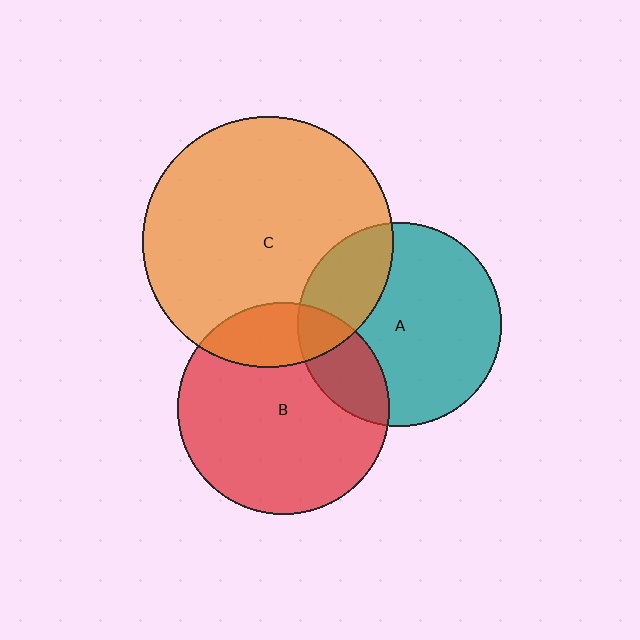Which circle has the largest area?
Circle C (orange).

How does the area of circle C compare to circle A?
Approximately 1.5 times.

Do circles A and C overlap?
Yes.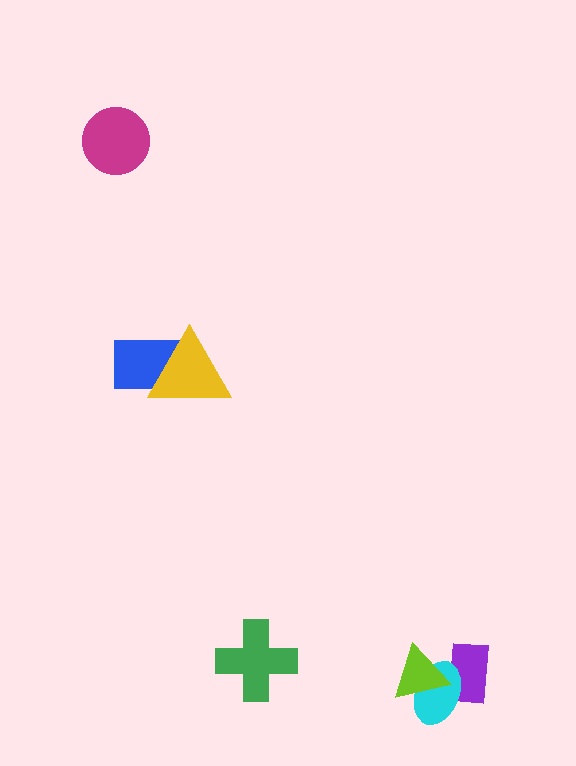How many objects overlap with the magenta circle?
0 objects overlap with the magenta circle.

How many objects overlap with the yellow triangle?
1 object overlaps with the yellow triangle.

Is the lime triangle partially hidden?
No, no other shape covers it.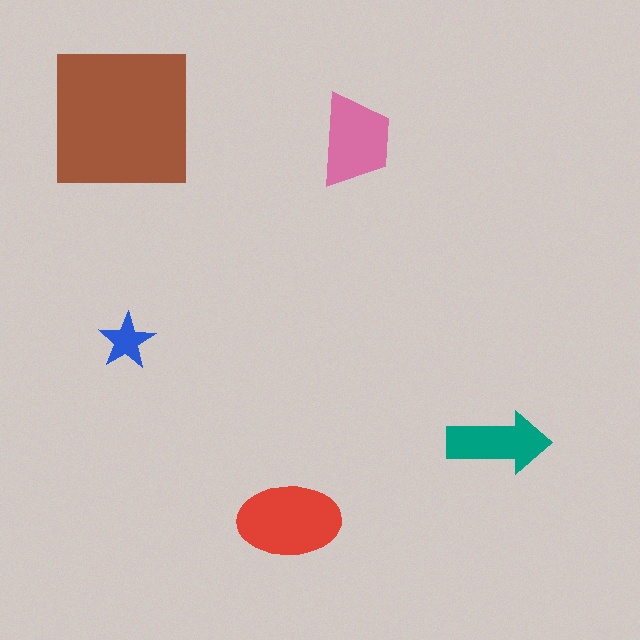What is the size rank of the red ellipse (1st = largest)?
2nd.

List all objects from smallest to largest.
The blue star, the teal arrow, the pink trapezoid, the red ellipse, the brown square.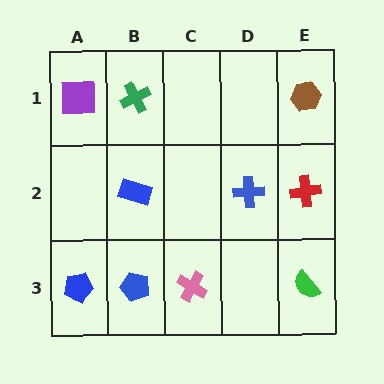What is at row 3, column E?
A green semicircle.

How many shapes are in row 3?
4 shapes.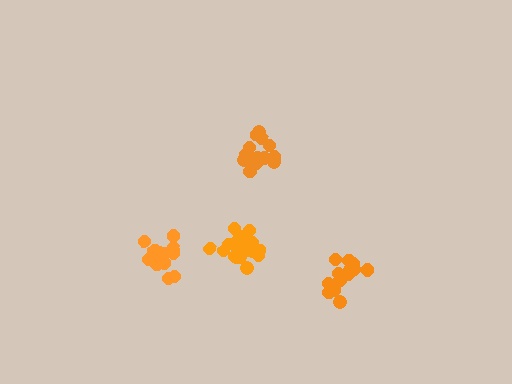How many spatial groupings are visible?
There are 4 spatial groupings.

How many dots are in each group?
Group 1: 21 dots, Group 2: 16 dots, Group 3: 17 dots, Group 4: 15 dots (69 total).